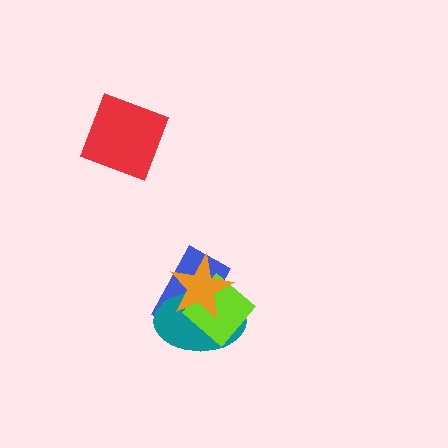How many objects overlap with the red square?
0 objects overlap with the red square.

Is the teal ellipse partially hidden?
Yes, it is partially covered by another shape.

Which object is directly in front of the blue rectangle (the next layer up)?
The teal ellipse is directly in front of the blue rectangle.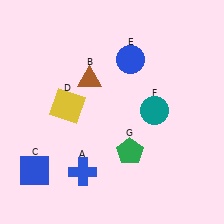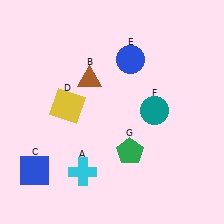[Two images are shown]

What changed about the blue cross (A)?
In Image 1, A is blue. In Image 2, it changed to cyan.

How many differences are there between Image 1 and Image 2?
There is 1 difference between the two images.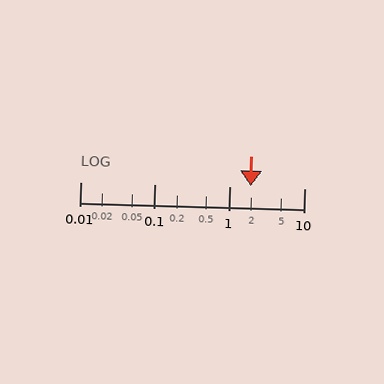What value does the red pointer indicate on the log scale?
The pointer indicates approximately 1.9.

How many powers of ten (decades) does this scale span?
The scale spans 3 decades, from 0.01 to 10.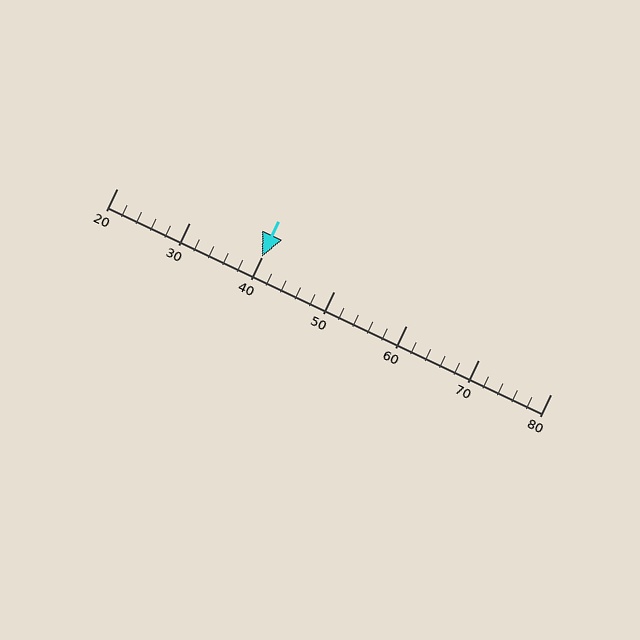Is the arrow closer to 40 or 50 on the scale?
The arrow is closer to 40.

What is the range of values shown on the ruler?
The ruler shows values from 20 to 80.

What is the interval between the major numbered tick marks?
The major tick marks are spaced 10 units apart.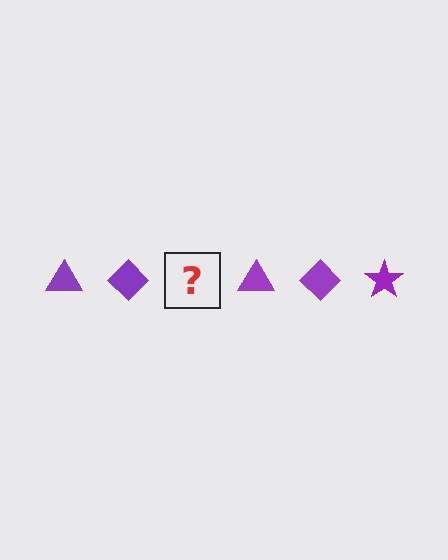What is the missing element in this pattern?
The missing element is a purple star.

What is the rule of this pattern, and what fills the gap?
The rule is that the pattern cycles through triangle, diamond, star shapes in purple. The gap should be filled with a purple star.